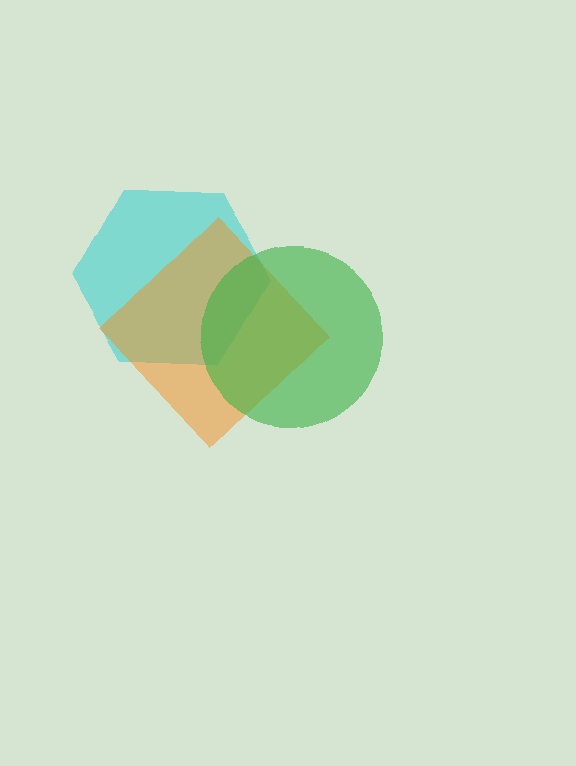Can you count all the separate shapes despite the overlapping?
Yes, there are 3 separate shapes.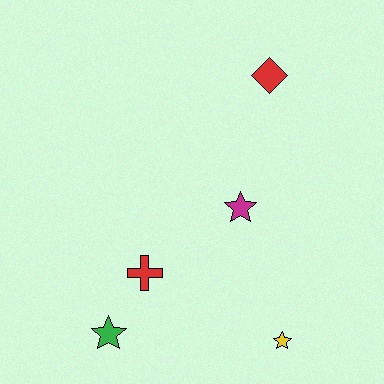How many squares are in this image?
There are no squares.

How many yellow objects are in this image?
There is 1 yellow object.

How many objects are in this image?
There are 5 objects.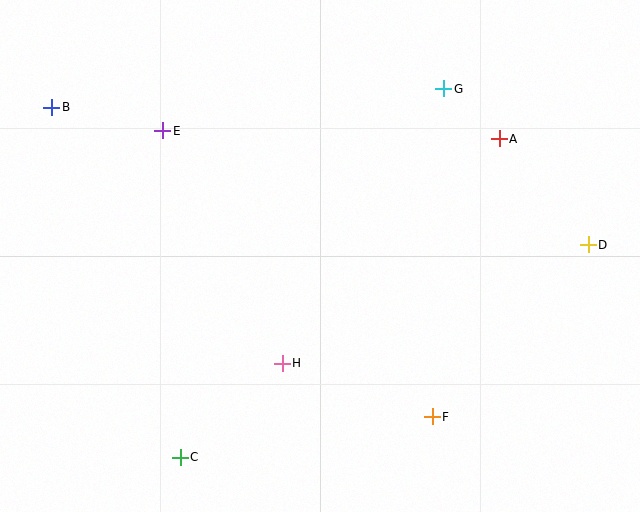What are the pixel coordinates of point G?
Point G is at (444, 89).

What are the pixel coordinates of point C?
Point C is at (180, 457).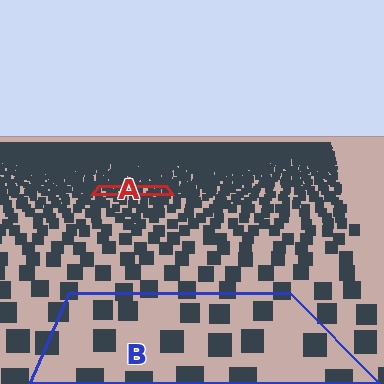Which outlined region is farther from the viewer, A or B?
Region A is farther from the viewer — the texture elements inside it appear smaller and more densely packed.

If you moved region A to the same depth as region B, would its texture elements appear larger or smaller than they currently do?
They would appear larger. At a closer depth, the same texture elements are projected at a bigger on-screen size.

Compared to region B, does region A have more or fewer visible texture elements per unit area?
Region A has more texture elements per unit area — they are packed more densely because it is farther away.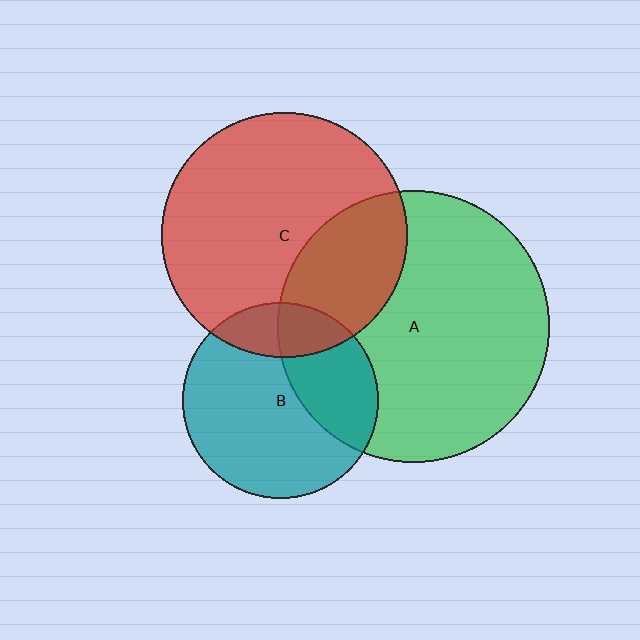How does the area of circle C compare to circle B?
Approximately 1.6 times.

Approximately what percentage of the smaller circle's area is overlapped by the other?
Approximately 30%.